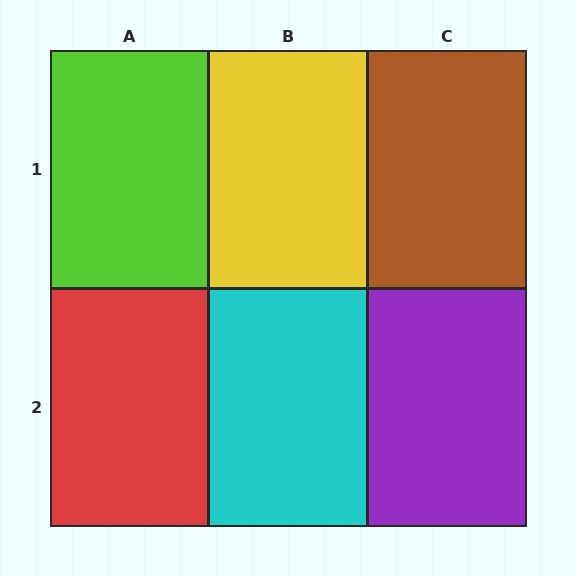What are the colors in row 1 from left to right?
Lime, yellow, brown.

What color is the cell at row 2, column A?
Red.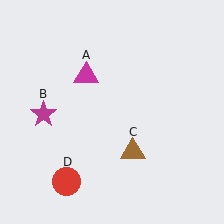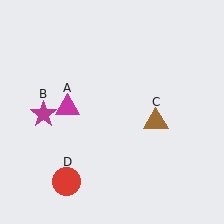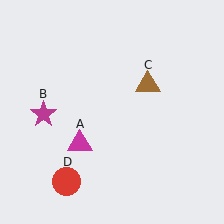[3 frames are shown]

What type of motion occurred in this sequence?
The magenta triangle (object A), brown triangle (object C) rotated counterclockwise around the center of the scene.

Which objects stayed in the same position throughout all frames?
Magenta star (object B) and red circle (object D) remained stationary.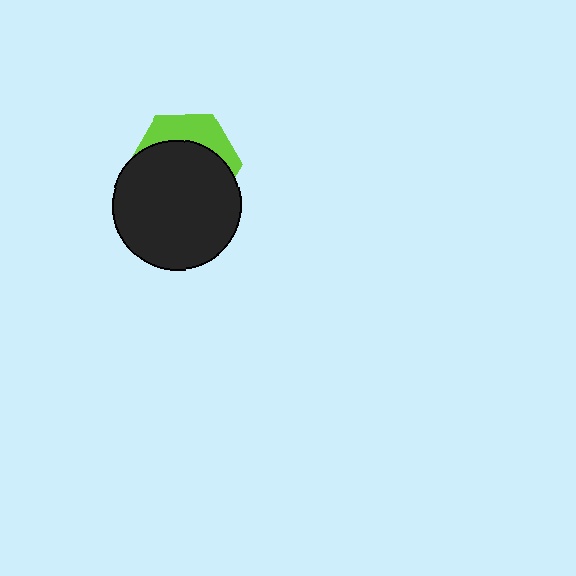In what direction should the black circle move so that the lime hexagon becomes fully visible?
The black circle should move down. That is the shortest direction to clear the overlap and leave the lime hexagon fully visible.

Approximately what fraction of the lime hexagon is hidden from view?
Roughly 70% of the lime hexagon is hidden behind the black circle.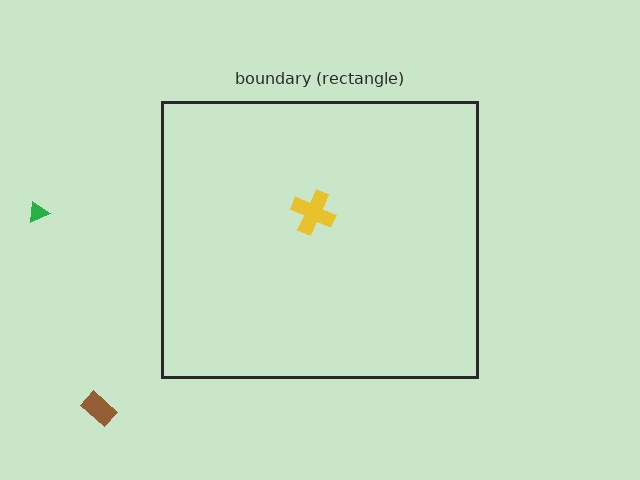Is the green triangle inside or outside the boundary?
Outside.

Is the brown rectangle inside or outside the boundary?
Outside.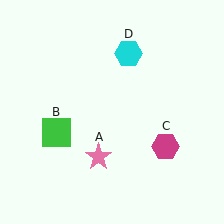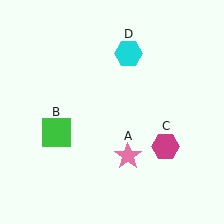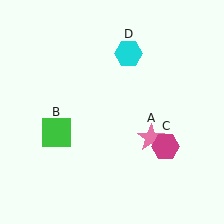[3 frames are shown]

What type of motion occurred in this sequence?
The pink star (object A) rotated counterclockwise around the center of the scene.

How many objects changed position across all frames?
1 object changed position: pink star (object A).